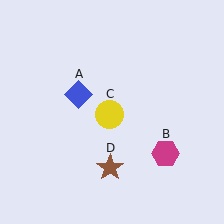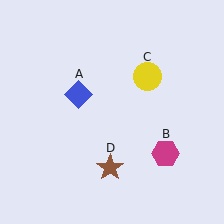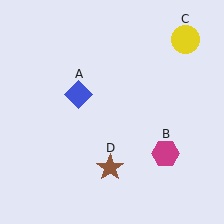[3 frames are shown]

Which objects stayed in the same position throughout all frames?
Blue diamond (object A) and magenta hexagon (object B) and brown star (object D) remained stationary.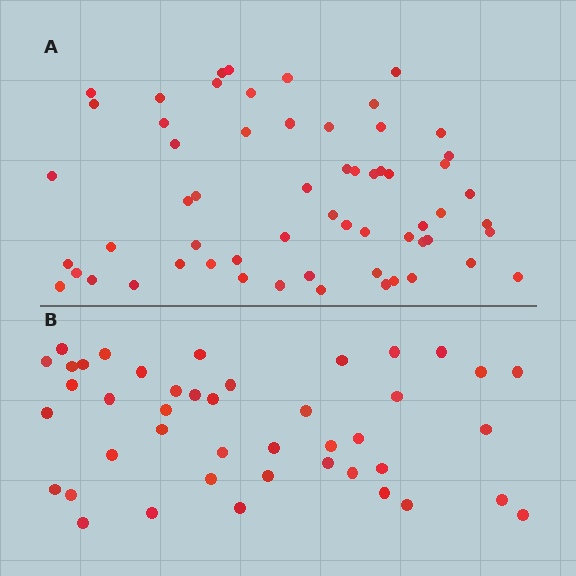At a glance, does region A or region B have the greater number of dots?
Region A (the top region) has more dots.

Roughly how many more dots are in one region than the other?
Region A has approximately 15 more dots than region B.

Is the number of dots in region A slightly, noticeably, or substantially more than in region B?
Region A has noticeably more, but not dramatically so. The ratio is roughly 1.4 to 1.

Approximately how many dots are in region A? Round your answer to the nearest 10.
About 60 dots.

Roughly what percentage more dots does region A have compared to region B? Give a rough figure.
About 40% more.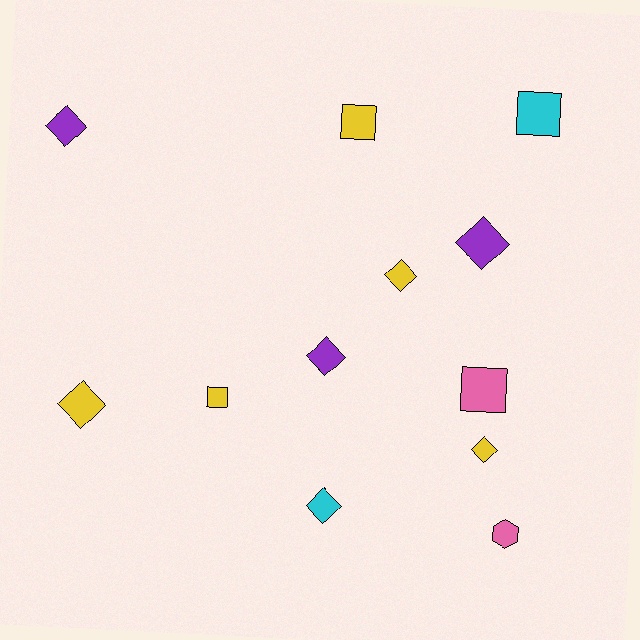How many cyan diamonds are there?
There is 1 cyan diamond.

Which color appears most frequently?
Yellow, with 5 objects.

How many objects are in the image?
There are 12 objects.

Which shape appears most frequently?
Diamond, with 7 objects.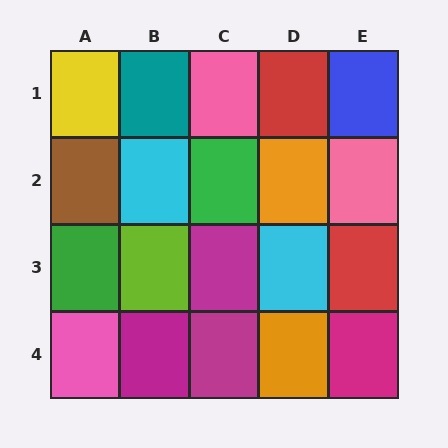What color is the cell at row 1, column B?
Teal.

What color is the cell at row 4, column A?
Pink.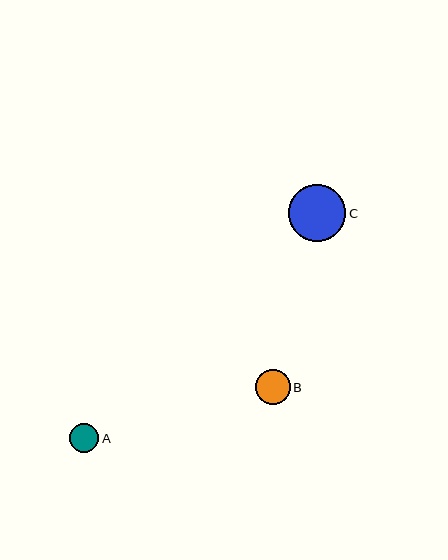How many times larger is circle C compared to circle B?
Circle C is approximately 1.7 times the size of circle B.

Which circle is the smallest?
Circle A is the smallest with a size of approximately 30 pixels.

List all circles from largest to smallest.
From largest to smallest: C, B, A.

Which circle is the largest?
Circle C is the largest with a size of approximately 57 pixels.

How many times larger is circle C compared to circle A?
Circle C is approximately 1.9 times the size of circle A.